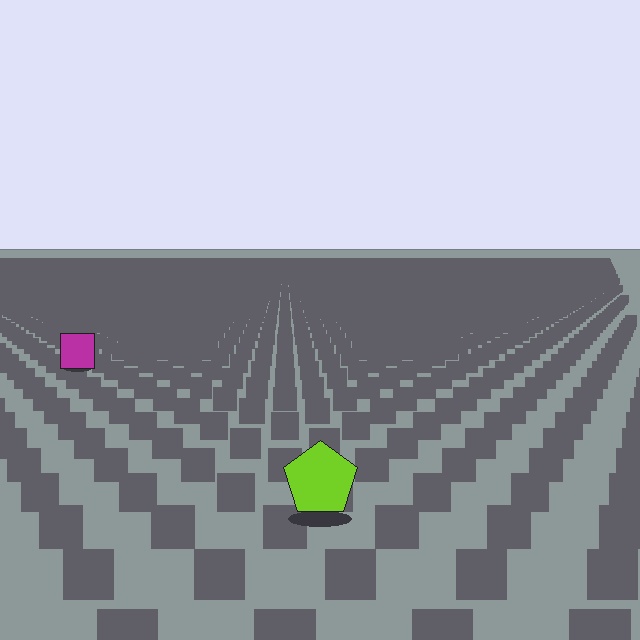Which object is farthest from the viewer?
The magenta square is farthest from the viewer. It appears smaller and the ground texture around it is denser.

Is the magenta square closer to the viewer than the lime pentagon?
No. The lime pentagon is closer — you can tell from the texture gradient: the ground texture is coarser near it.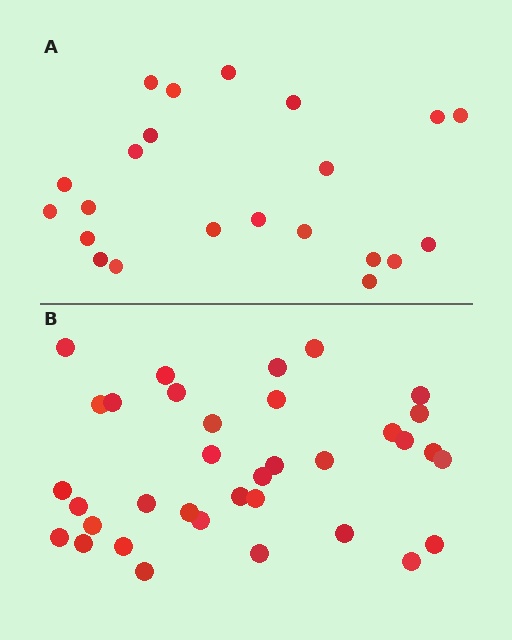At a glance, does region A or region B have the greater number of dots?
Region B (the bottom region) has more dots.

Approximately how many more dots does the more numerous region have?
Region B has approximately 15 more dots than region A.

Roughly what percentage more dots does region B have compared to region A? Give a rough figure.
About 60% more.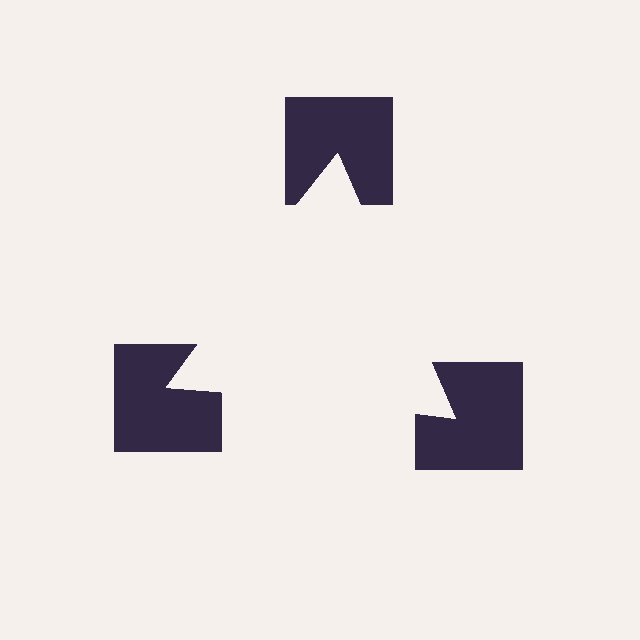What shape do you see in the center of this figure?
An illusory triangle — its edges are inferred from the aligned wedge cuts in the notched squares, not physically drawn.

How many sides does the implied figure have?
3 sides.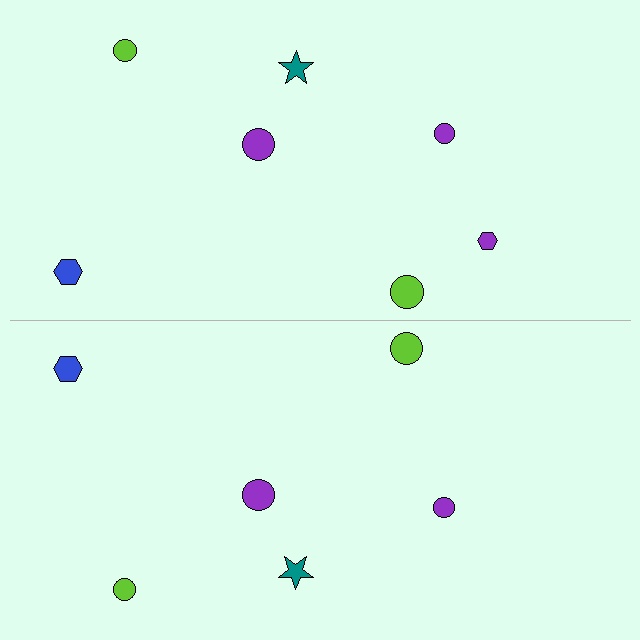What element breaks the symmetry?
A purple hexagon is missing from the bottom side.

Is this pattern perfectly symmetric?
No, the pattern is not perfectly symmetric. A purple hexagon is missing from the bottom side.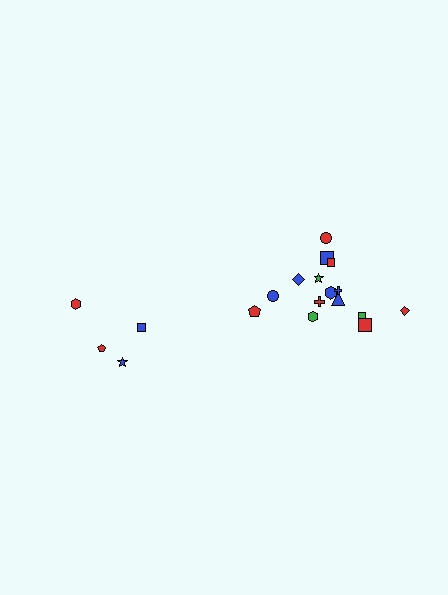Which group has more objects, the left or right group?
The right group.